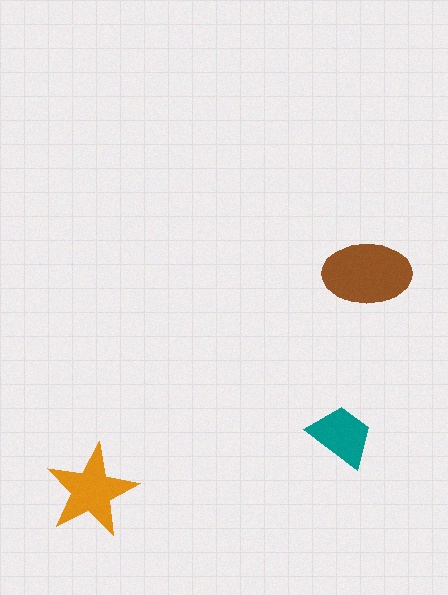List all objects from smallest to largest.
The teal trapezoid, the orange star, the brown ellipse.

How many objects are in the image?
There are 3 objects in the image.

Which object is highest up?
The brown ellipse is topmost.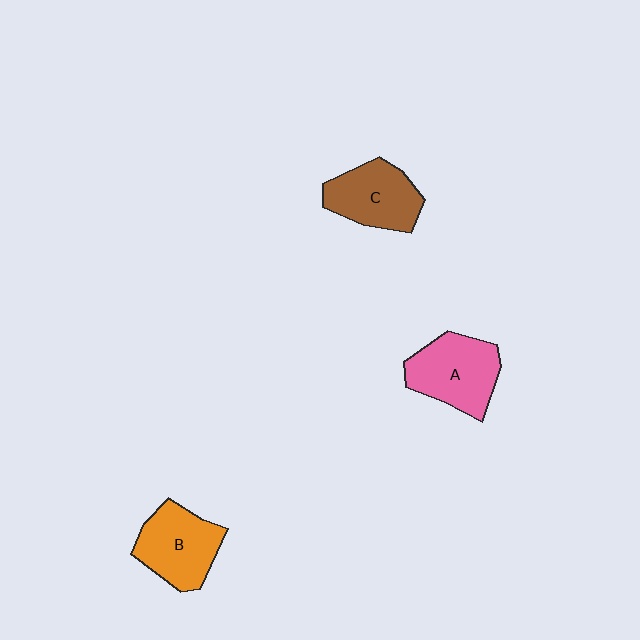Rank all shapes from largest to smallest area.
From largest to smallest: A (pink), B (orange), C (brown).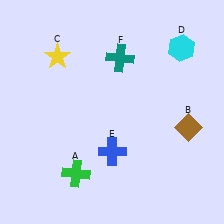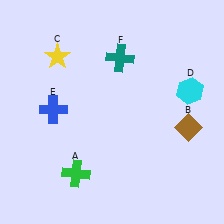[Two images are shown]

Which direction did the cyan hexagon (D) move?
The cyan hexagon (D) moved down.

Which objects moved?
The objects that moved are: the cyan hexagon (D), the blue cross (E).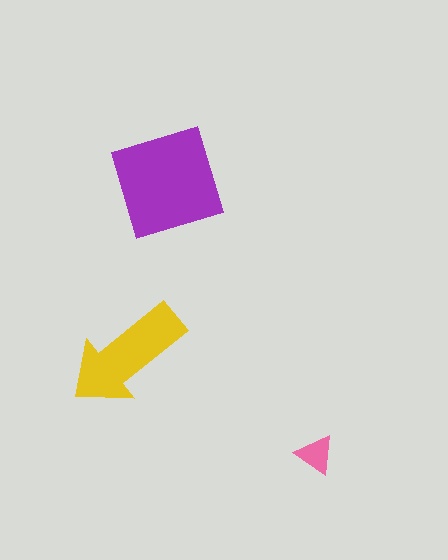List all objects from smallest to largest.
The pink triangle, the yellow arrow, the purple diamond.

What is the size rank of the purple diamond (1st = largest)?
1st.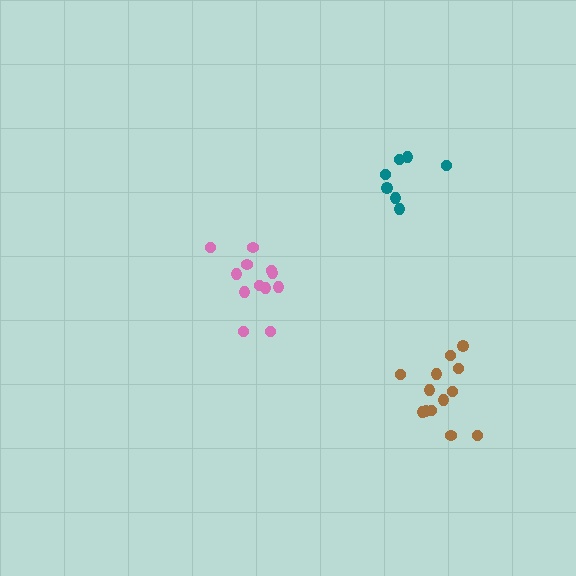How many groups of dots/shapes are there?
There are 3 groups.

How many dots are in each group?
Group 1: 13 dots, Group 2: 12 dots, Group 3: 7 dots (32 total).